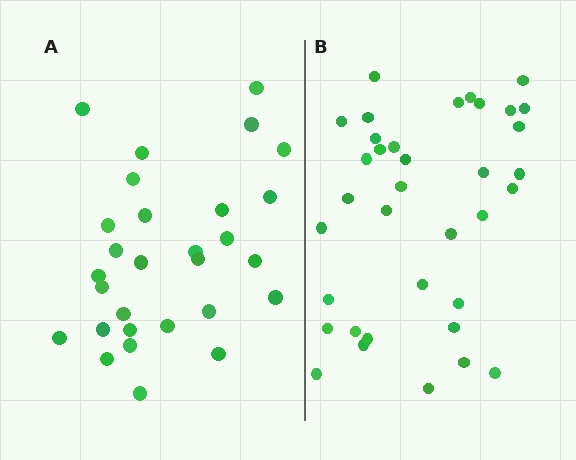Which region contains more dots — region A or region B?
Region B (the right region) has more dots.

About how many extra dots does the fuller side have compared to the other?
Region B has roughly 8 or so more dots than region A.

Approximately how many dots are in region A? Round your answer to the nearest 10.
About 30 dots. (The exact count is 29, which rounds to 30.)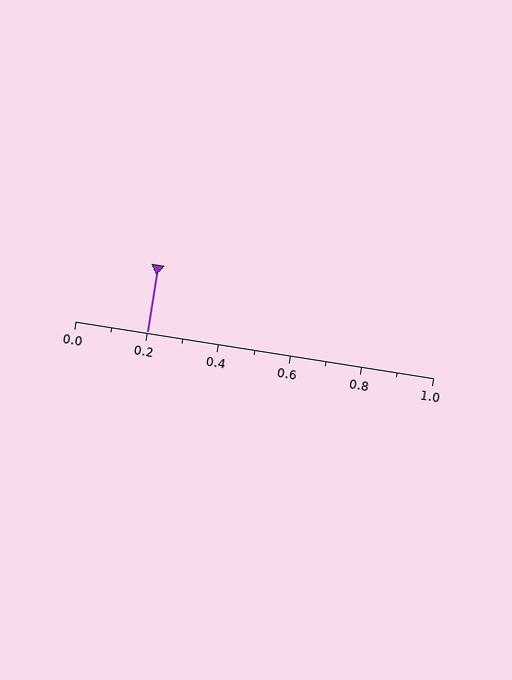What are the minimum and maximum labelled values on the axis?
The axis runs from 0.0 to 1.0.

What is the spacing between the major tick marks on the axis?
The major ticks are spaced 0.2 apart.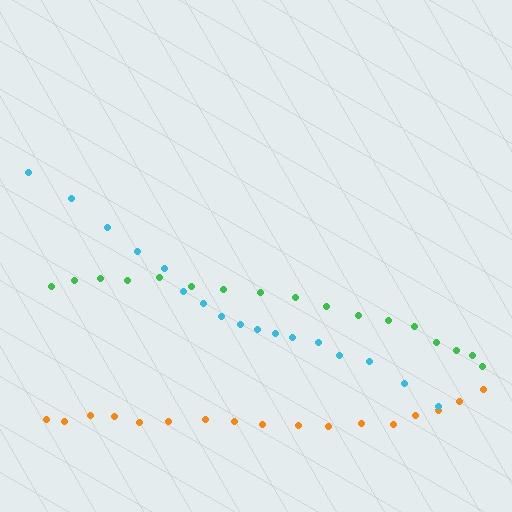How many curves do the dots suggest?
There are 3 distinct paths.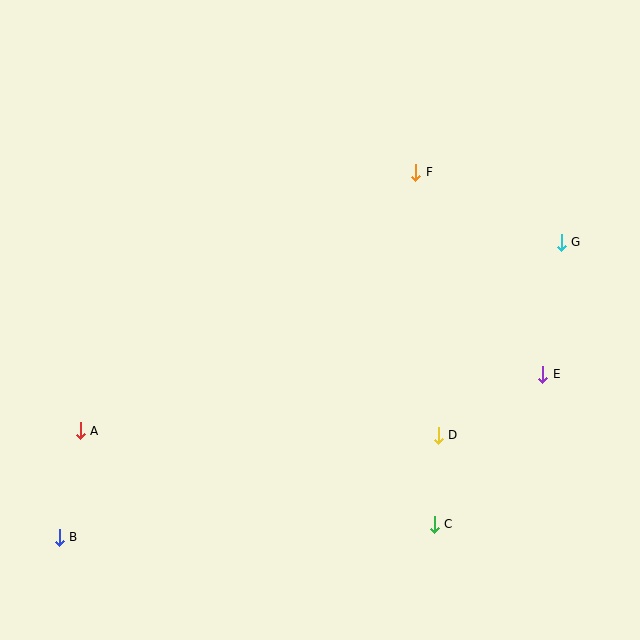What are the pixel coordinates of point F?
Point F is at (416, 172).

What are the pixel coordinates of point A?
Point A is at (80, 431).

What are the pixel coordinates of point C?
Point C is at (434, 524).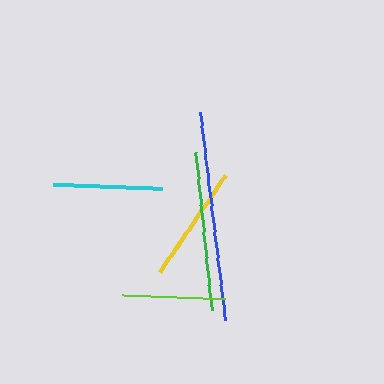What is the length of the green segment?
The green segment is approximately 159 pixels long.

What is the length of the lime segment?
The lime segment is approximately 104 pixels long.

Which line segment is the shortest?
The lime line is the shortest at approximately 104 pixels.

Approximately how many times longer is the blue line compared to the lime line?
The blue line is approximately 2.0 times the length of the lime line.